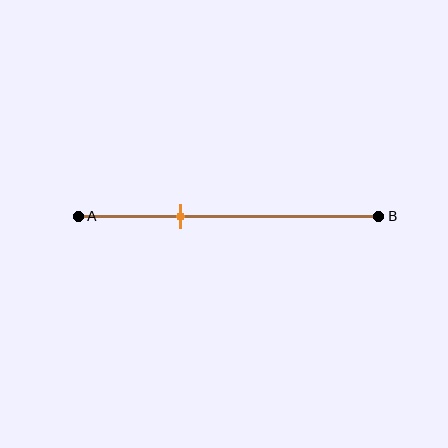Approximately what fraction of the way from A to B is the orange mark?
The orange mark is approximately 35% of the way from A to B.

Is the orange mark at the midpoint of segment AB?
No, the mark is at about 35% from A, not at the 50% midpoint.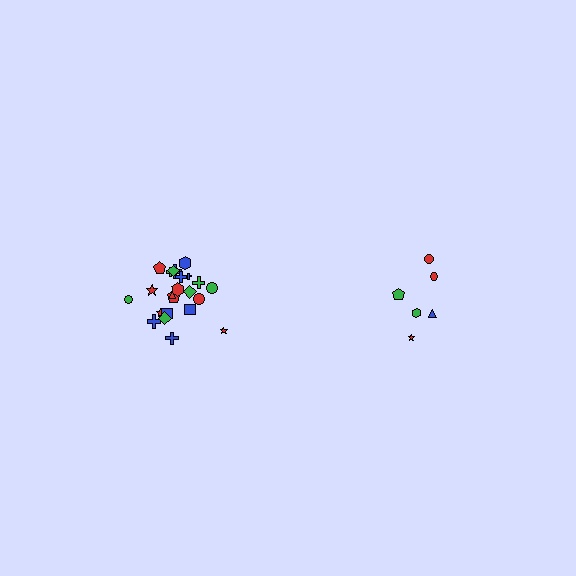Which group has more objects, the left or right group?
The left group.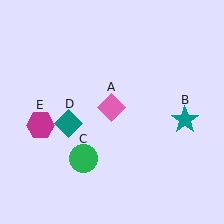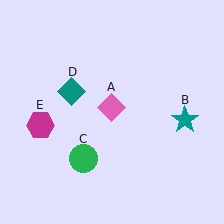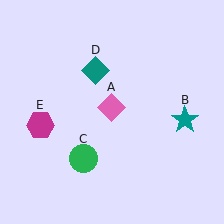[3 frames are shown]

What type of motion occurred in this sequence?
The teal diamond (object D) rotated clockwise around the center of the scene.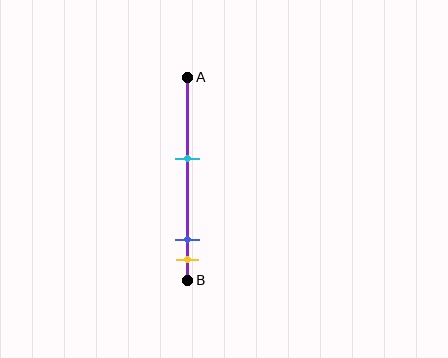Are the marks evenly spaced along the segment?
No, the marks are not evenly spaced.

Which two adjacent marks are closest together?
The blue and yellow marks are the closest adjacent pair.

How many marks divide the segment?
There are 3 marks dividing the segment.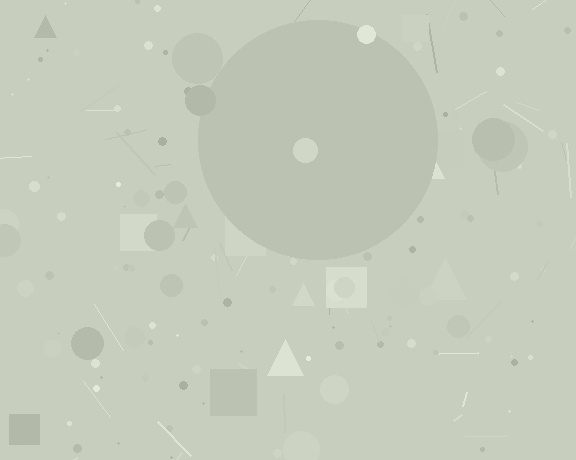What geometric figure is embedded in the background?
A circle is embedded in the background.